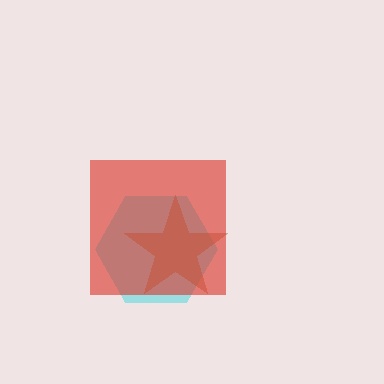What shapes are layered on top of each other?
The layered shapes are: a cyan hexagon, a brown star, a red square.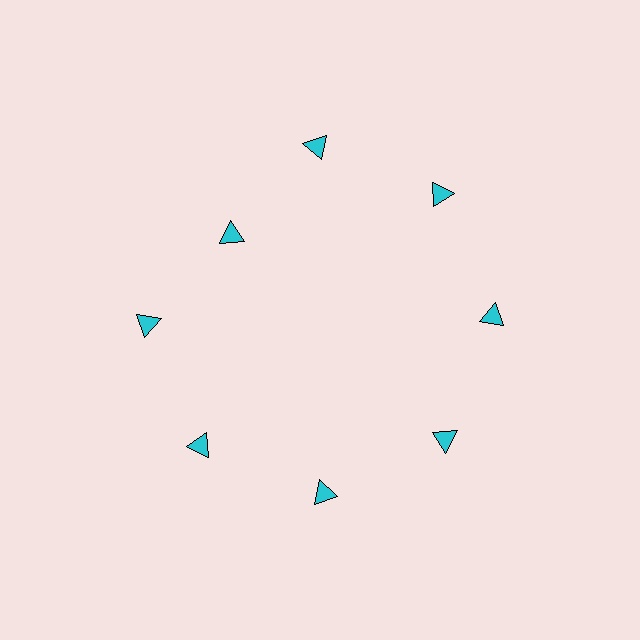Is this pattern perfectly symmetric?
No. The 8 cyan triangles are arranged in a ring, but one element near the 10 o'clock position is pulled inward toward the center, breaking the 8-fold rotational symmetry.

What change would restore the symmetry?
The symmetry would be restored by moving it outward, back onto the ring so that all 8 triangles sit at equal angles and equal distance from the center.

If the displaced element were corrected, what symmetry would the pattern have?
It would have 8-fold rotational symmetry — the pattern would map onto itself every 45 degrees.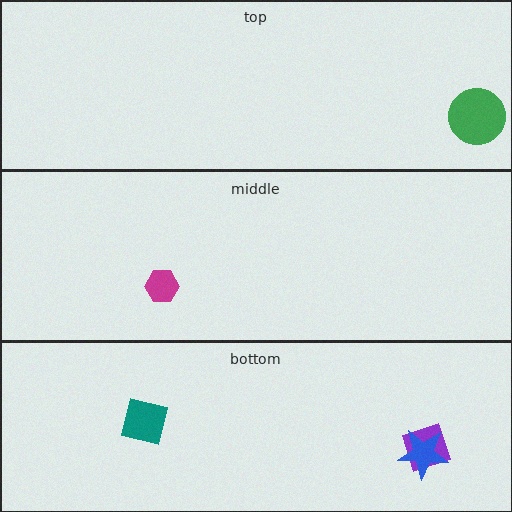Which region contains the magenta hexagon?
The middle region.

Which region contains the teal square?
The bottom region.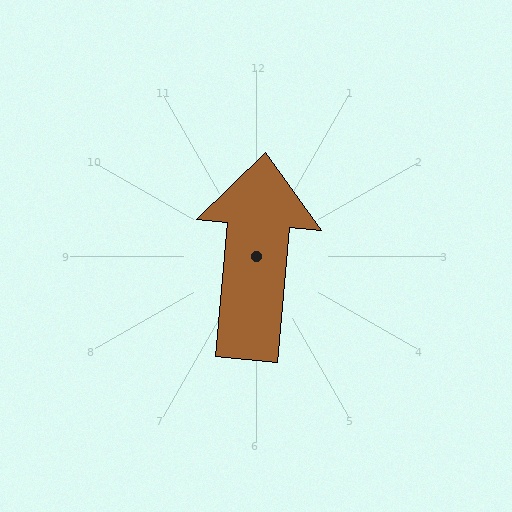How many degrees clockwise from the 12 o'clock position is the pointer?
Approximately 5 degrees.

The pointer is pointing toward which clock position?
Roughly 12 o'clock.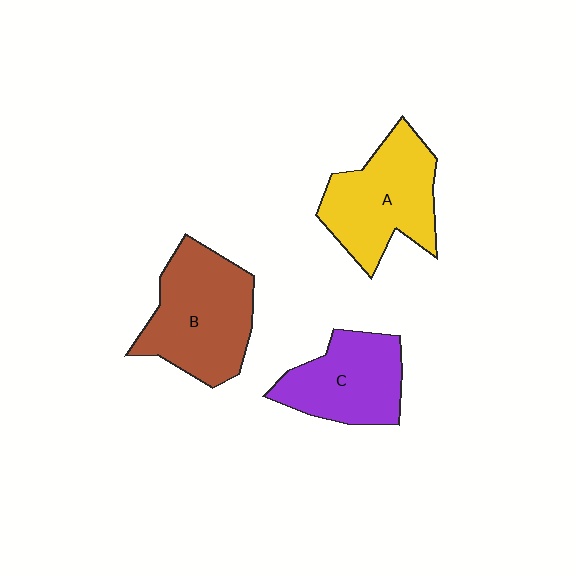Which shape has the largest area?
Shape B (brown).